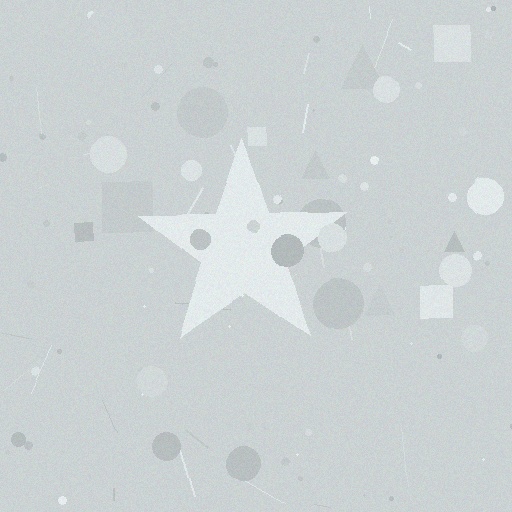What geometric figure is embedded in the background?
A star is embedded in the background.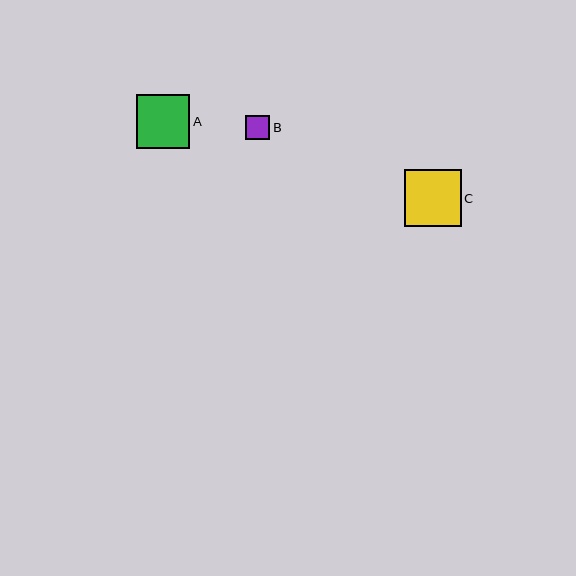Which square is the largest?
Square C is the largest with a size of approximately 57 pixels.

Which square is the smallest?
Square B is the smallest with a size of approximately 24 pixels.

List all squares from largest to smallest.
From largest to smallest: C, A, B.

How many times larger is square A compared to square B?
Square A is approximately 2.2 times the size of square B.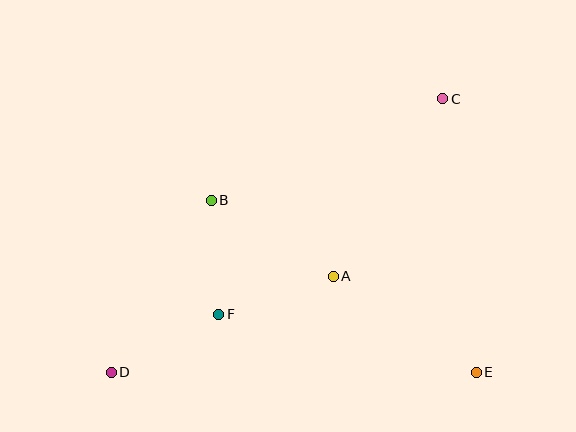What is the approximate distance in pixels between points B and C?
The distance between B and C is approximately 253 pixels.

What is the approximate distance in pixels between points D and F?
The distance between D and F is approximately 122 pixels.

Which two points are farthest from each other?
Points C and D are farthest from each other.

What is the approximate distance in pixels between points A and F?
The distance between A and F is approximately 121 pixels.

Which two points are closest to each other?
Points B and F are closest to each other.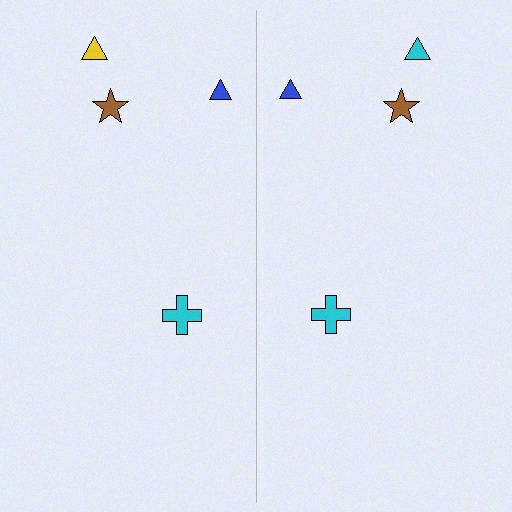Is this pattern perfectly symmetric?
No, the pattern is not perfectly symmetric. The cyan triangle on the right side breaks the symmetry — its mirror counterpart is yellow.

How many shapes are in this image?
There are 8 shapes in this image.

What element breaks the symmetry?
The cyan triangle on the right side breaks the symmetry — its mirror counterpart is yellow.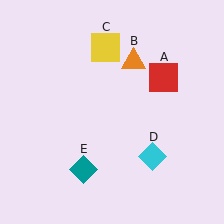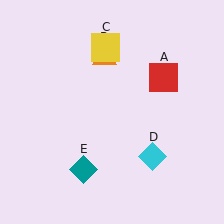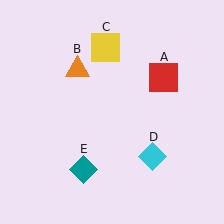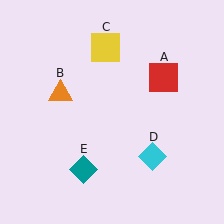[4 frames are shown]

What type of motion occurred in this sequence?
The orange triangle (object B) rotated counterclockwise around the center of the scene.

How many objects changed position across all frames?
1 object changed position: orange triangle (object B).